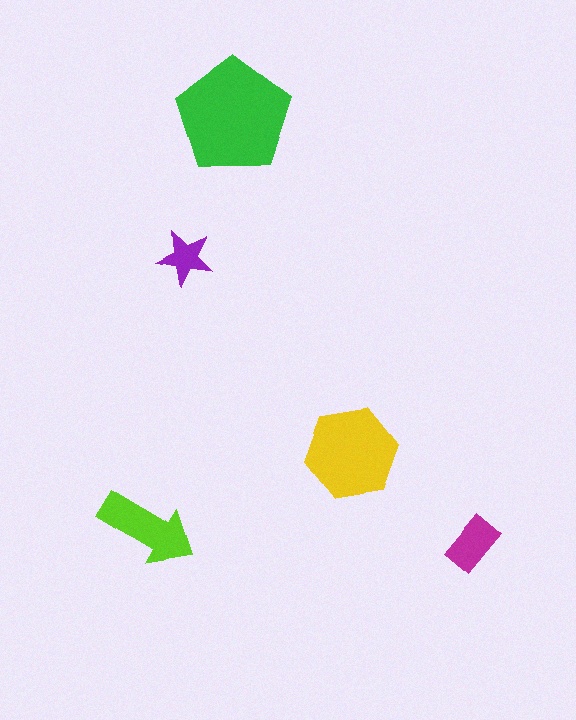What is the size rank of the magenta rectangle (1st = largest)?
4th.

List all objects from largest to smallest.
The green pentagon, the yellow hexagon, the lime arrow, the magenta rectangle, the purple star.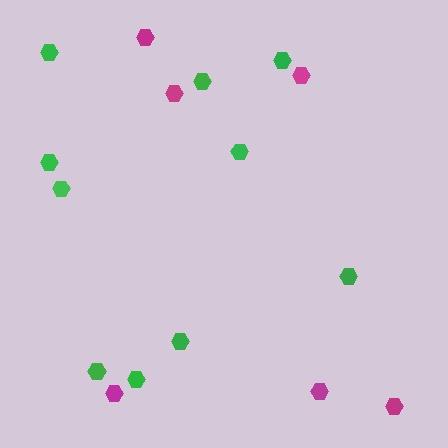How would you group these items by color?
There are 2 groups: one group of magenta hexagons (6) and one group of green hexagons (10).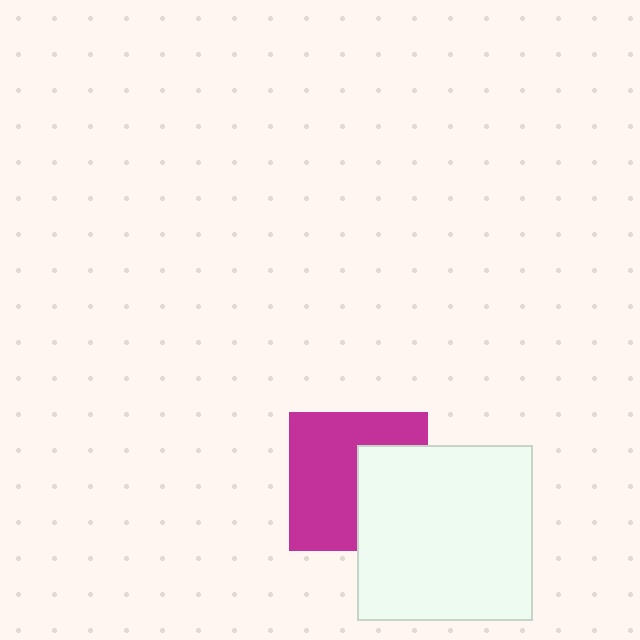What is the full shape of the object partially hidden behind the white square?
The partially hidden object is a magenta square.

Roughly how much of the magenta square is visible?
About half of it is visible (roughly 62%).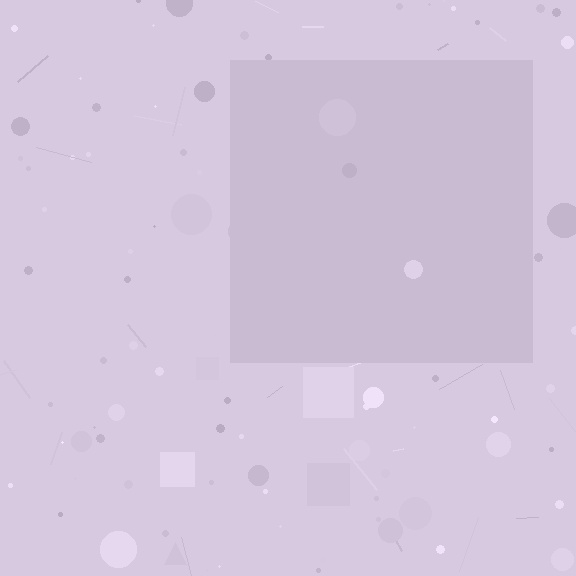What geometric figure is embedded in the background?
A square is embedded in the background.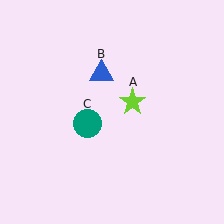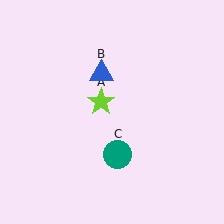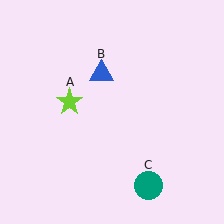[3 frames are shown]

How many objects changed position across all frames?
2 objects changed position: lime star (object A), teal circle (object C).